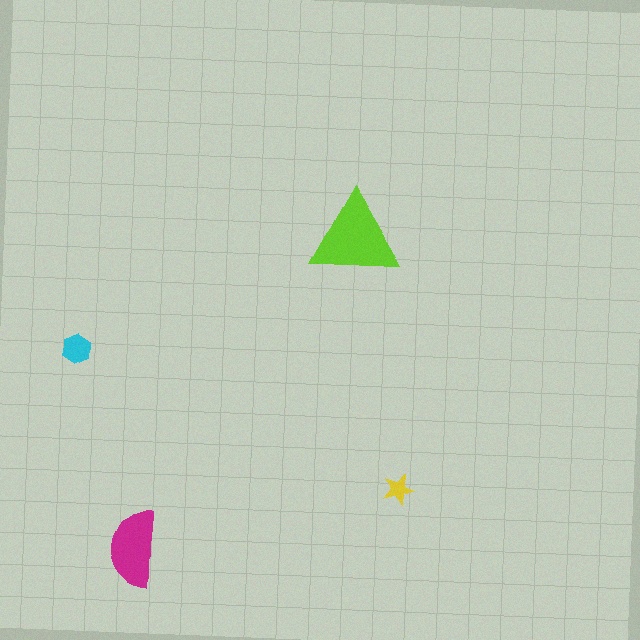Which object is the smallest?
The yellow star.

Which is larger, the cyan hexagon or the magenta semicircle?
The magenta semicircle.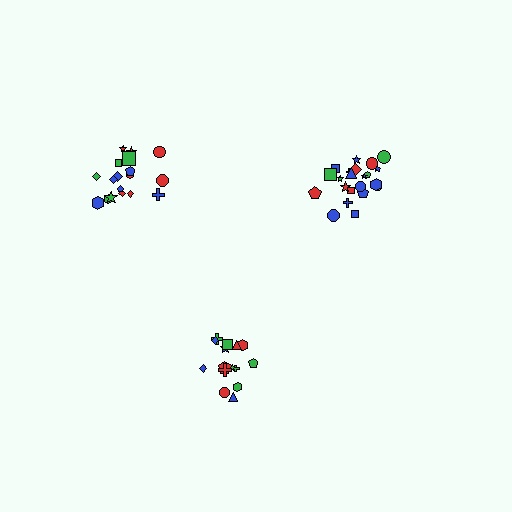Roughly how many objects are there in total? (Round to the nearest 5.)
Roughly 55 objects in total.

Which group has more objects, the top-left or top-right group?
The top-right group.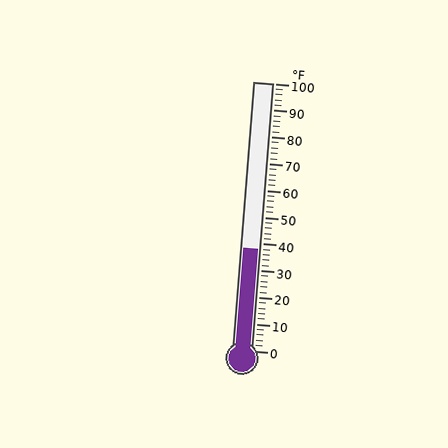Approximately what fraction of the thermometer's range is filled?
The thermometer is filled to approximately 40% of its range.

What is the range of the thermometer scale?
The thermometer scale ranges from 0°F to 100°F.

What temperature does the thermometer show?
The thermometer shows approximately 38°F.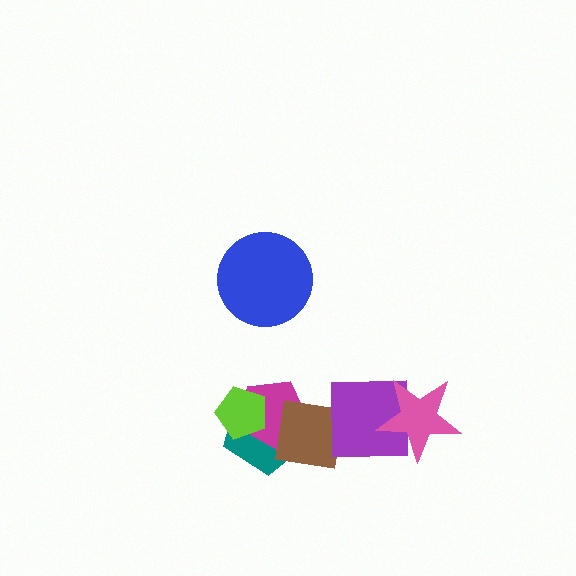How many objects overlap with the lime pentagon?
2 objects overlap with the lime pentagon.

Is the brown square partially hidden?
Yes, it is partially covered by another shape.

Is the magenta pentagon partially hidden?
Yes, it is partially covered by another shape.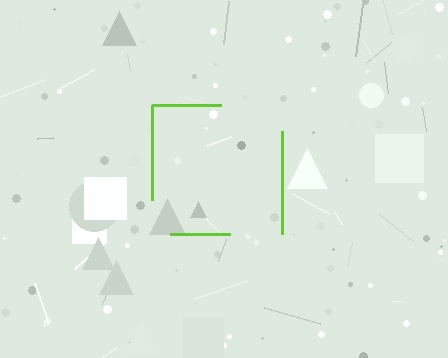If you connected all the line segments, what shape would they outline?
They would outline a square.